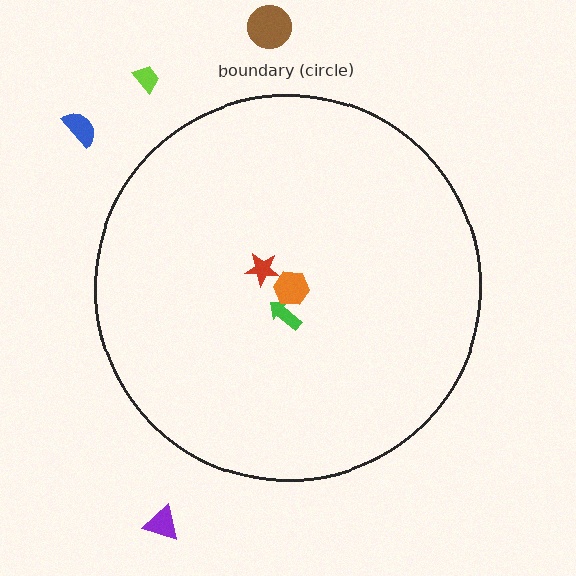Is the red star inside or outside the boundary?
Inside.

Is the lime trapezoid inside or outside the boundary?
Outside.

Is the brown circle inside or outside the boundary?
Outside.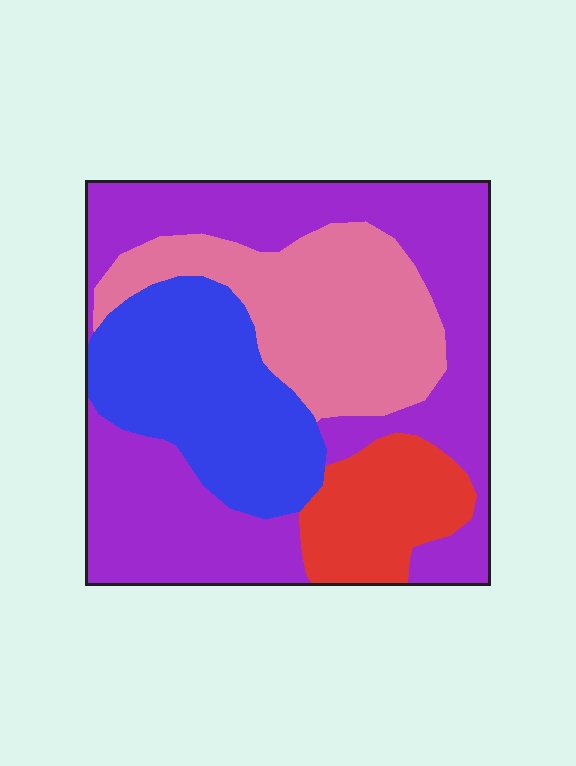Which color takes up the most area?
Purple, at roughly 45%.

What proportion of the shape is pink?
Pink takes up less than a quarter of the shape.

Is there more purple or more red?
Purple.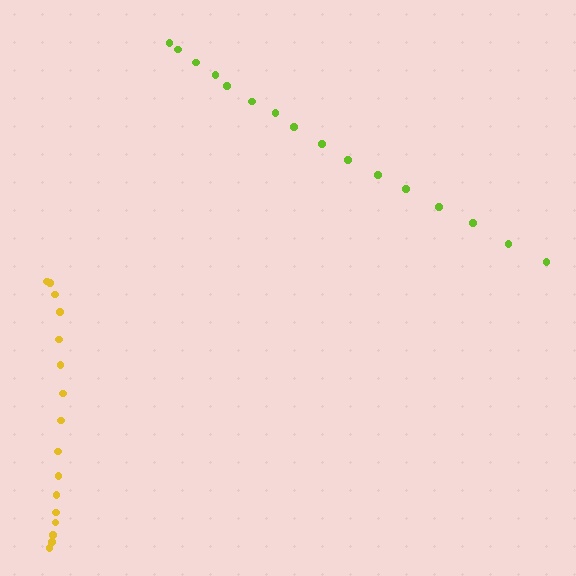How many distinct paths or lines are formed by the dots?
There are 2 distinct paths.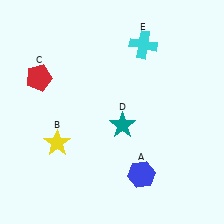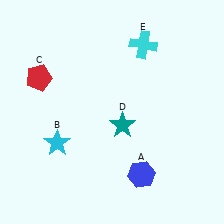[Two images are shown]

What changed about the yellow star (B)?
In Image 1, B is yellow. In Image 2, it changed to cyan.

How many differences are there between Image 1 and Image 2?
There is 1 difference between the two images.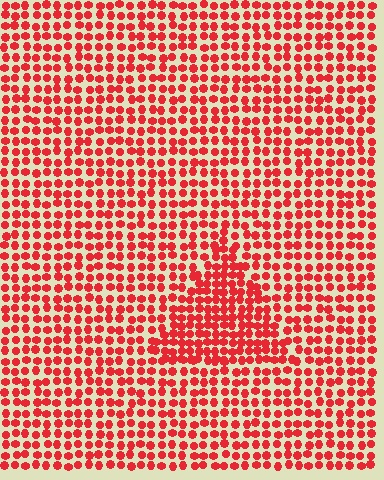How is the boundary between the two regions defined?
The boundary is defined by a change in element density (approximately 1.5x ratio). All elements are the same color, size, and shape.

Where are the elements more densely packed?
The elements are more densely packed inside the triangle boundary.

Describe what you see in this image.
The image contains small red elements arranged at two different densities. A triangle-shaped region is visible where the elements are more densely packed than the surrounding area.